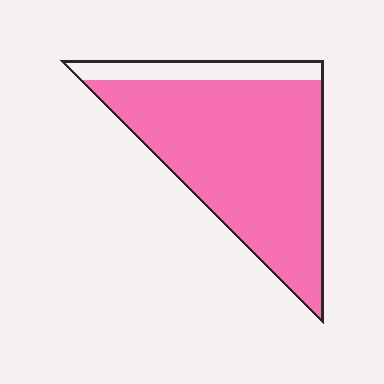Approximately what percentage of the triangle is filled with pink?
Approximately 85%.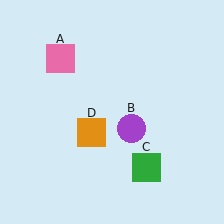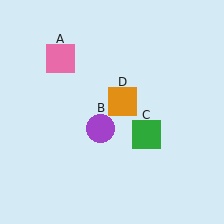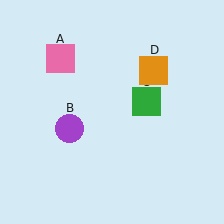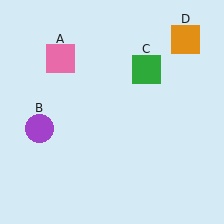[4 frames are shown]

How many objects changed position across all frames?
3 objects changed position: purple circle (object B), green square (object C), orange square (object D).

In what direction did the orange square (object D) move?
The orange square (object D) moved up and to the right.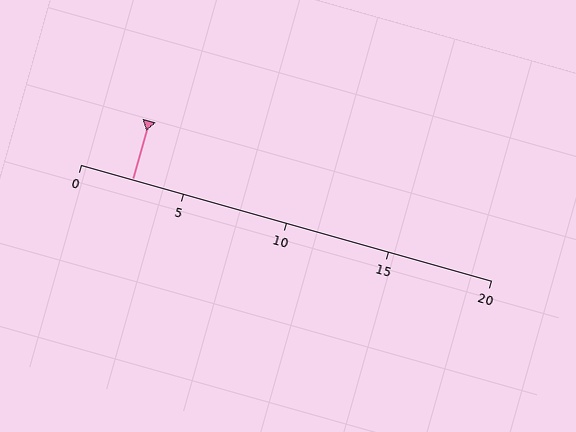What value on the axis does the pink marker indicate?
The marker indicates approximately 2.5.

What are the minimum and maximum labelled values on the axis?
The axis runs from 0 to 20.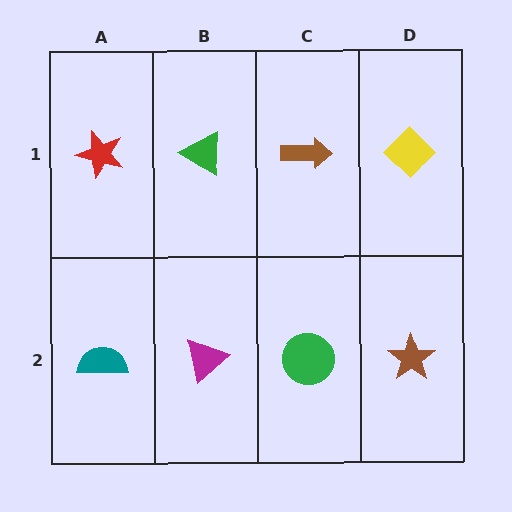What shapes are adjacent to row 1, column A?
A teal semicircle (row 2, column A), a green triangle (row 1, column B).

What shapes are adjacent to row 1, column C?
A green circle (row 2, column C), a green triangle (row 1, column B), a yellow diamond (row 1, column D).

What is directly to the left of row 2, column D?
A green circle.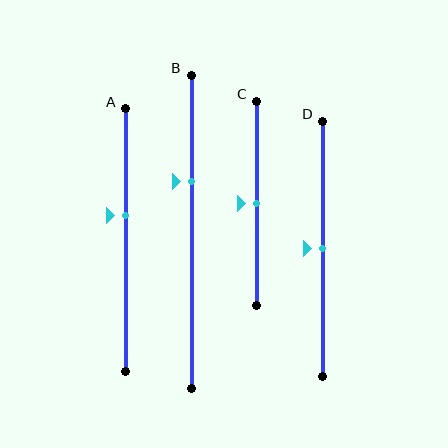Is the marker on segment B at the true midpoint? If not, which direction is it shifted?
No, the marker on segment B is shifted upward by about 16% of the segment length.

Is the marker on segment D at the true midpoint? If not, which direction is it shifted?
Yes, the marker on segment D is at the true midpoint.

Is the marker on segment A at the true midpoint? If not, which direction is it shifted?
No, the marker on segment A is shifted upward by about 9% of the segment length.